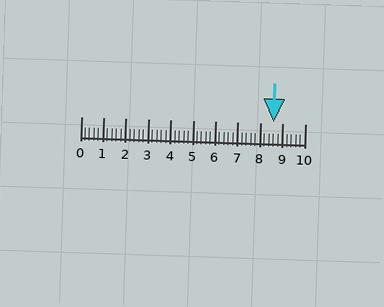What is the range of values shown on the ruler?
The ruler shows values from 0 to 10.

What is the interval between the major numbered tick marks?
The major tick marks are spaced 1 units apart.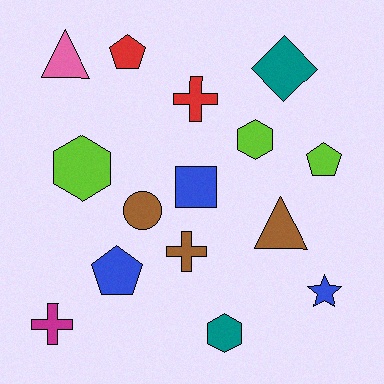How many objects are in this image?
There are 15 objects.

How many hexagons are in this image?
There are 3 hexagons.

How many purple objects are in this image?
There are no purple objects.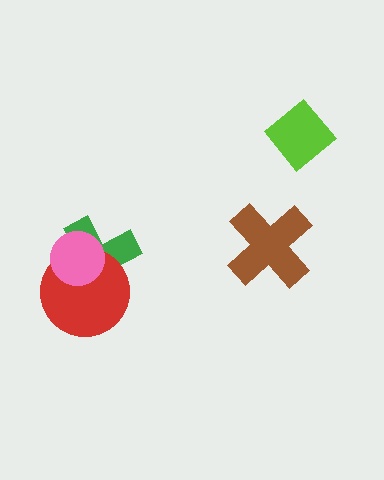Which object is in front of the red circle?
The pink circle is in front of the red circle.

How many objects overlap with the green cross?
2 objects overlap with the green cross.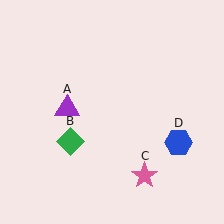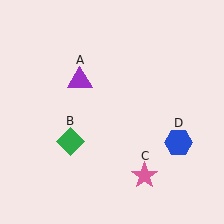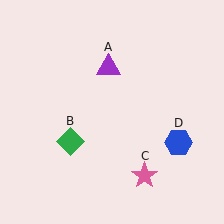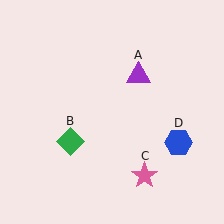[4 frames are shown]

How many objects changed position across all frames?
1 object changed position: purple triangle (object A).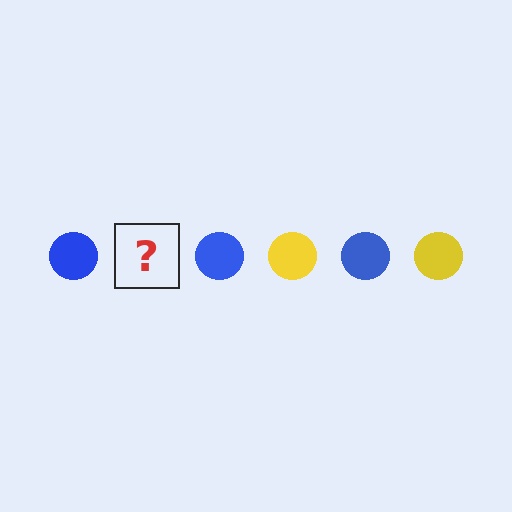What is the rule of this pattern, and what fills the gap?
The rule is that the pattern cycles through blue, yellow circles. The gap should be filled with a yellow circle.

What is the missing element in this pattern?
The missing element is a yellow circle.